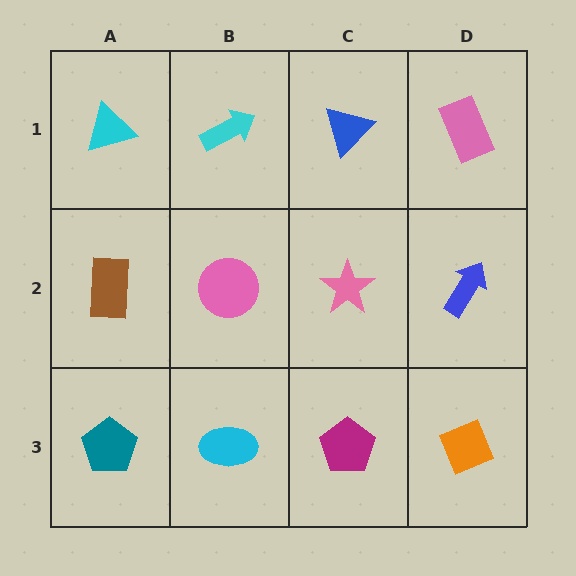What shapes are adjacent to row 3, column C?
A pink star (row 2, column C), a cyan ellipse (row 3, column B), an orange diamond (row 3, column D).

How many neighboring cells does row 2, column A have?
3.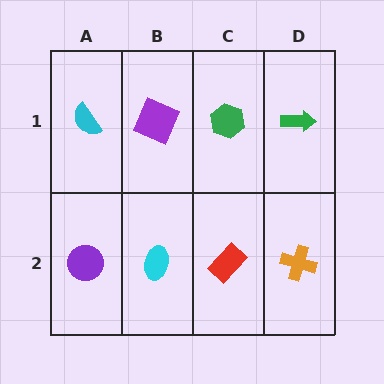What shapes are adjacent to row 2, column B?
A purple square (row 1, column B), a purple circle (row 2, column A), a red rectangle (row 2, column C).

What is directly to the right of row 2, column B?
A red rectangle.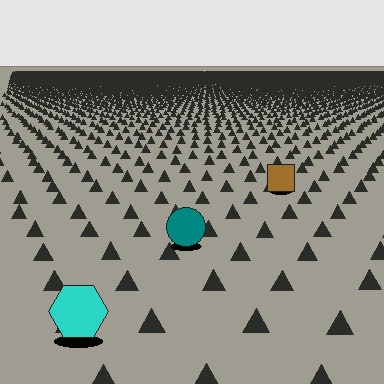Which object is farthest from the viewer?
The brown square is farthest from the viewer. It appears smaller and the ground texture around it is denser.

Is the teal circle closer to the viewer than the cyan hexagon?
No. The cyan hexagon is closer — you can tell from the texture gradient: the ground texture is coarser near it.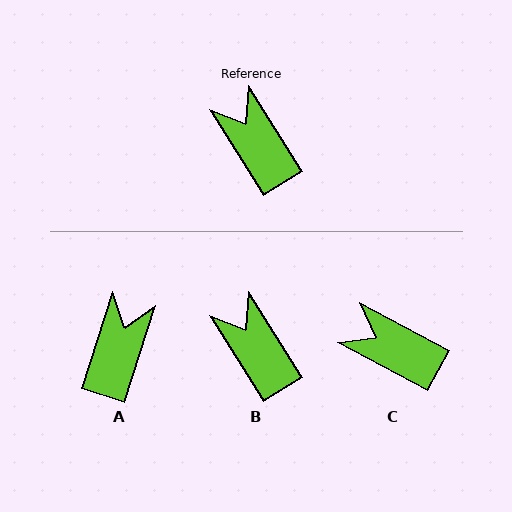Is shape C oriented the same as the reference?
No, it is off by about 30 degrees.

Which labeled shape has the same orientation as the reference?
B.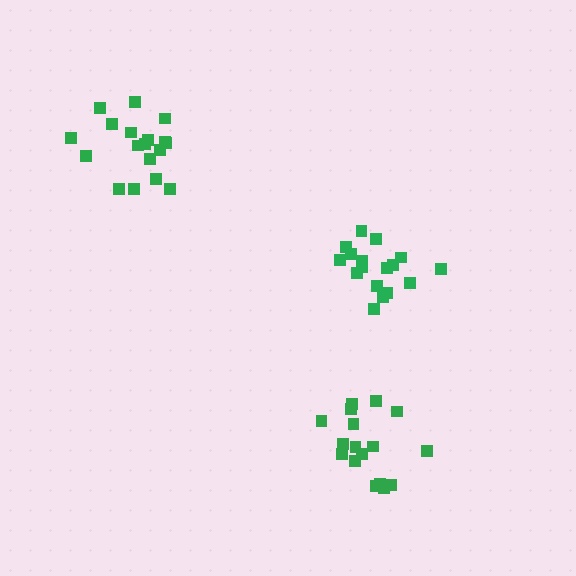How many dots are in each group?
Group 1: 17 dots, Group 2: 17 dots, Group 3: 18 dots (52 total).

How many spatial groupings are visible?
There are 3 spatial groupings.